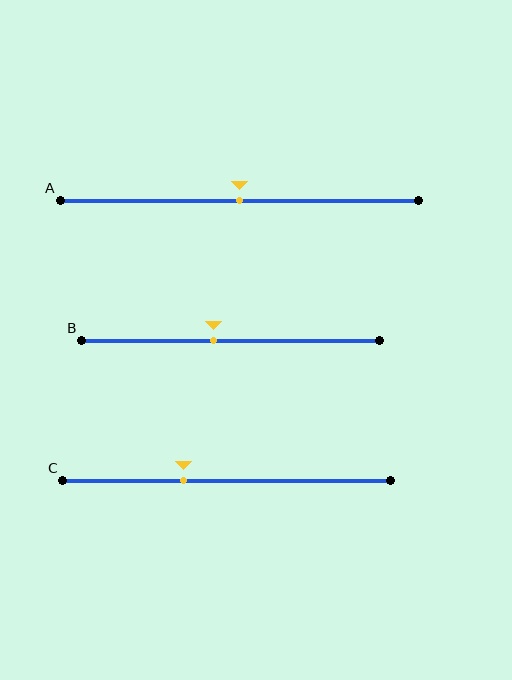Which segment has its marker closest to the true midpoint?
Segment A has its marker closest to the true midpoint.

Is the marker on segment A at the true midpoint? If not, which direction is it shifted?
Yes, the marker on segment A is at the true midpoint.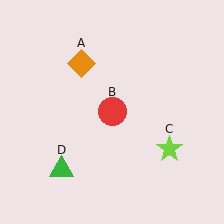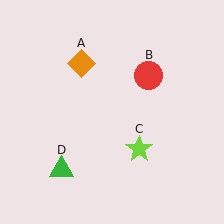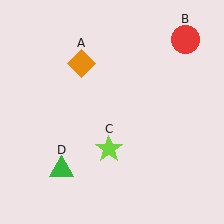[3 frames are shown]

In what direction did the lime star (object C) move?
The lime star (object C) moved left.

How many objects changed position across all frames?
2 objects changed position: red circle (object B), lime star (object C).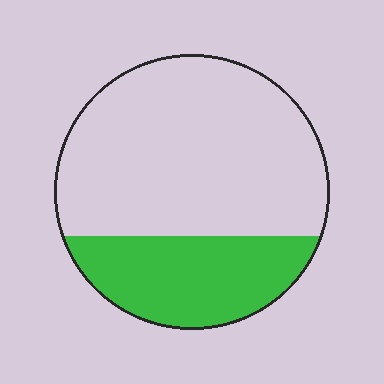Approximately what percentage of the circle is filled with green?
Approximately 30%.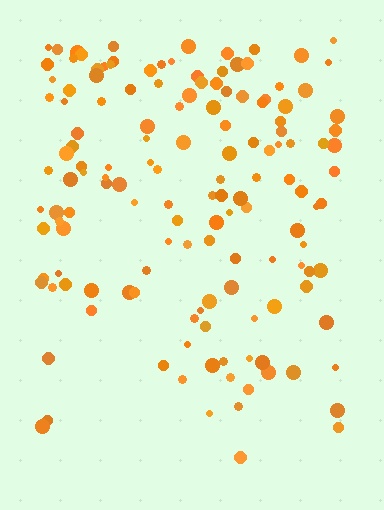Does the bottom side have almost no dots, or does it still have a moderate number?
Still a moderate number, just noticeably fewer than the top.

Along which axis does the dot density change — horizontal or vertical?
Vertical.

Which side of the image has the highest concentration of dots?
The top.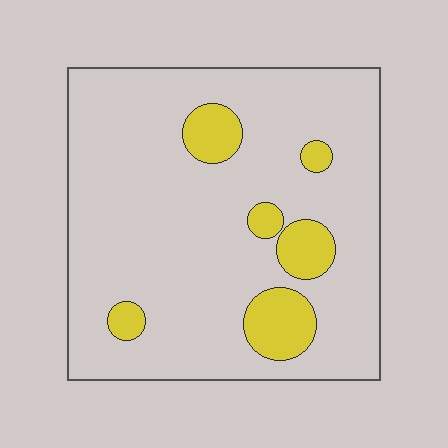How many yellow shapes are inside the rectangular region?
6.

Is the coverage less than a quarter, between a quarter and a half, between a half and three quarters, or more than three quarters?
Less than a quarter.